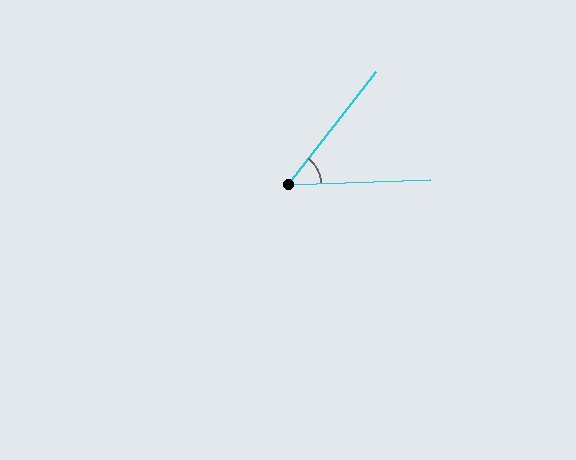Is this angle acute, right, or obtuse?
It is acute.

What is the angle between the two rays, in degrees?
Approximately 50 degrees.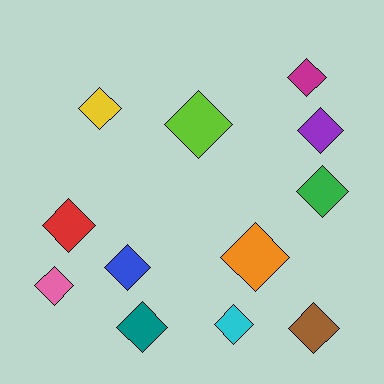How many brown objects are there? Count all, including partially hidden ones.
There is 1 brown object.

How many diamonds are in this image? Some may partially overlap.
There are 12 diamonds.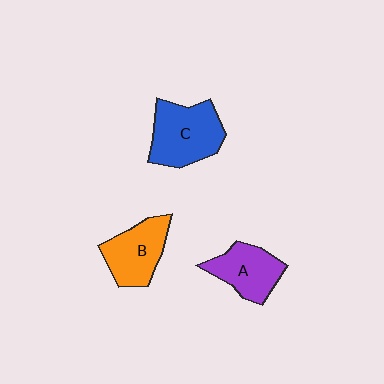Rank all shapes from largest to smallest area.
From largest to smallest: C (blue), B (orange), A (purple).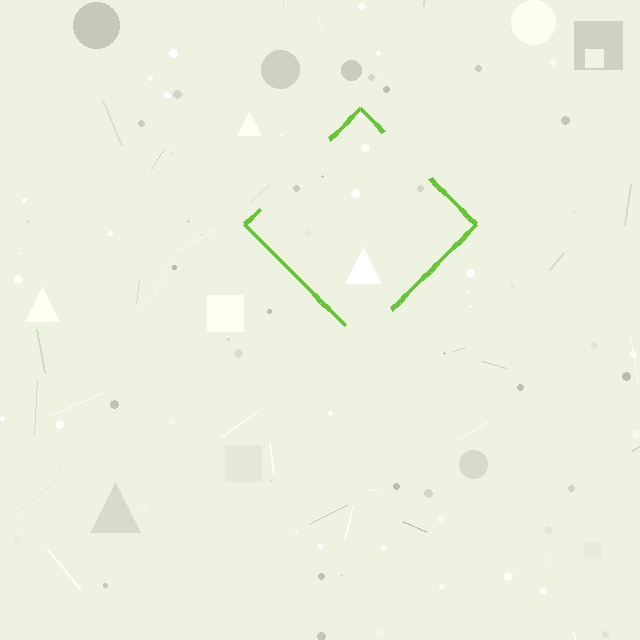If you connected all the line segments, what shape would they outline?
They would outline a diamond.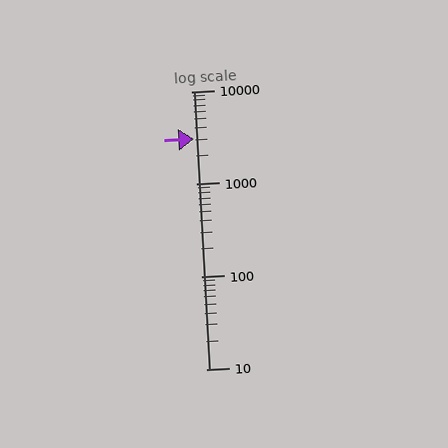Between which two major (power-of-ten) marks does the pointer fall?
The pointer is between 1000 and 10000.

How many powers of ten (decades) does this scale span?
The scale spans 3 decades, from 10 to 10000.